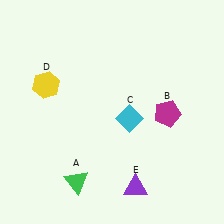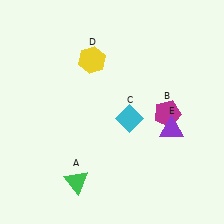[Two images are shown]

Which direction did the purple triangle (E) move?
The purple triangle (E) moved up.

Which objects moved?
The objects that moved are: the yellow hexagon (D), the purple triangle (E).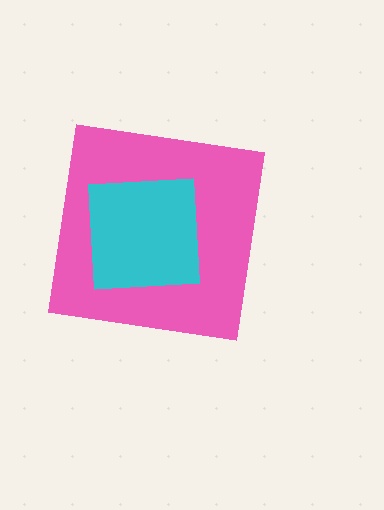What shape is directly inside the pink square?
The cyan square.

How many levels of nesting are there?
2.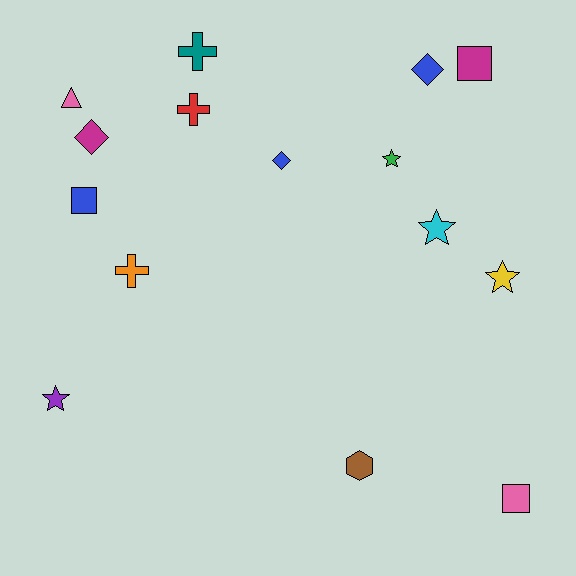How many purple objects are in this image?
There is 1 purple object.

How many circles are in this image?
There are no circles.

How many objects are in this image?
There are 15 objects.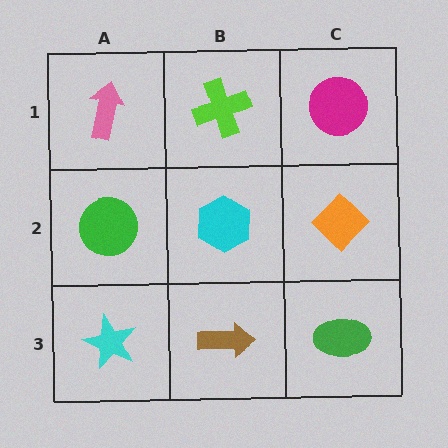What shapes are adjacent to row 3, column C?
An orange diamond (row 2, column C), a brown arrow (row 3, column B).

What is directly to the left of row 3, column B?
A cyan star.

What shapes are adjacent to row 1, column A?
A green circle (row 2, column A), a lime cross (row 1, column B).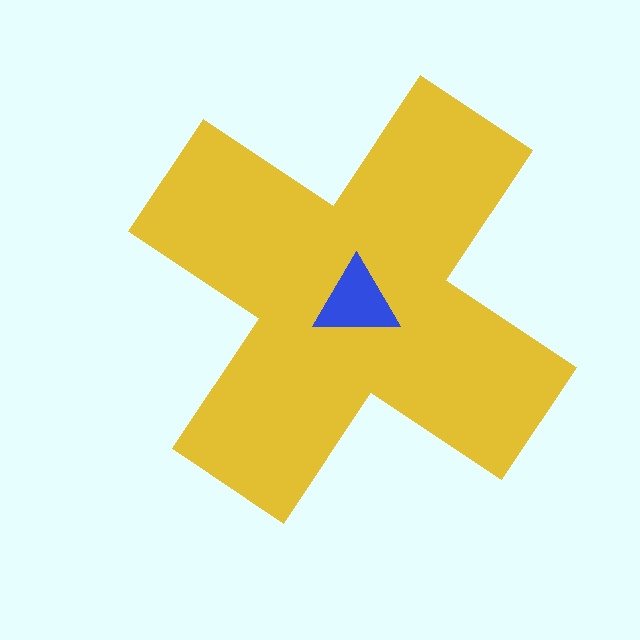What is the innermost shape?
The blue triangle.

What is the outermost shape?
The yellow cross.